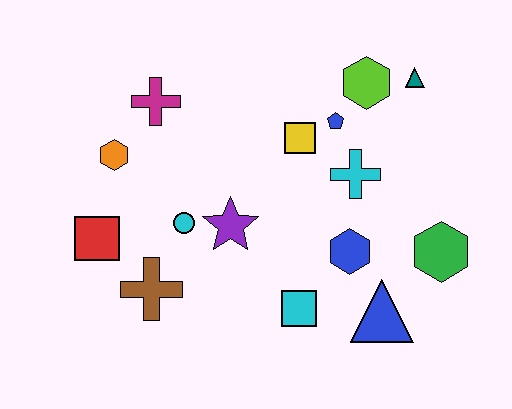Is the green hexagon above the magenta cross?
No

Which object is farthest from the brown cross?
The teal triangle is farthest from the brown cross.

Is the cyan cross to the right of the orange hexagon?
Yes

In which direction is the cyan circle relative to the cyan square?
The cyan circle is to the left of the cyan square.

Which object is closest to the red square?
The brown cross is closest to the red square.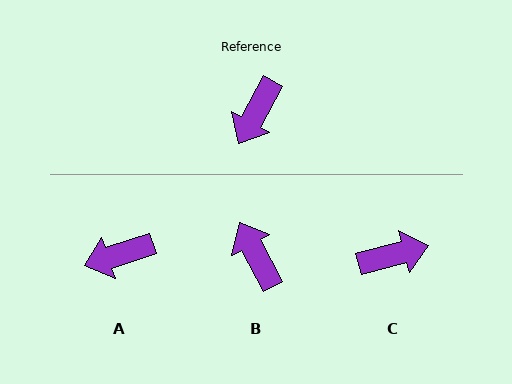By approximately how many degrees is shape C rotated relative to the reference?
Approximately 134 degrees counter-clockwise.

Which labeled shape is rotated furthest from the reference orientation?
C, about 134 degrees away.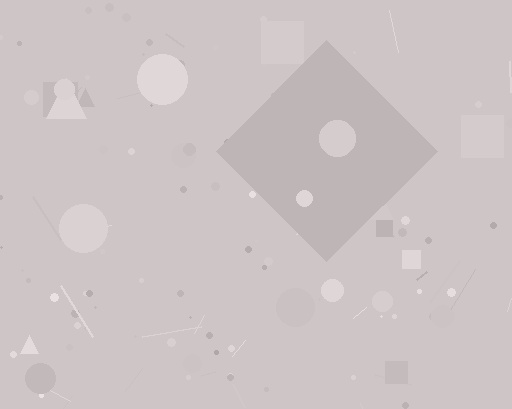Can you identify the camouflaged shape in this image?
The camouflaged shape is a diamond.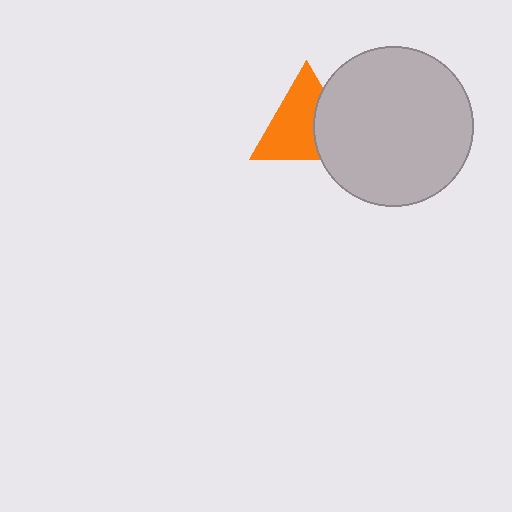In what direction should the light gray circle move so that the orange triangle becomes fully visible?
The light gray circle should move right. That is the shortest direction to clear the overlap and leave the orange triangle fully visible.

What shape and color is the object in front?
The object in front is a light gray circle.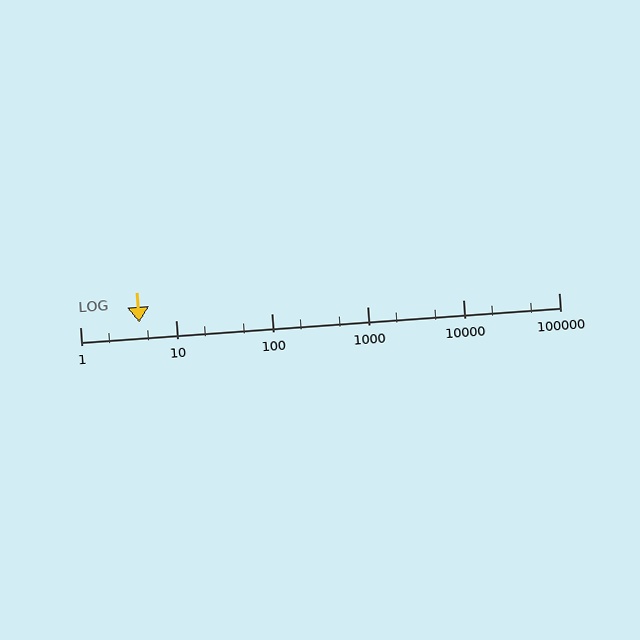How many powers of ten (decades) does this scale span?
The scale spans 5 decades, from 1 to 100000.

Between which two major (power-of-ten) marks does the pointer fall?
The pointer is between 1 and 10.